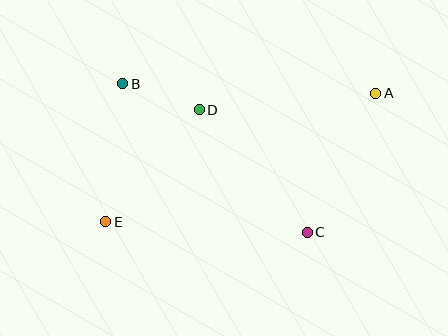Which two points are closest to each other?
Points B and D are closest to each other.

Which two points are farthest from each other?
Points A and E are farthest from each other.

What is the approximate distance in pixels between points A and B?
The distance between A and B is approximately 253 pixels.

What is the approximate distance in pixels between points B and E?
The distance between B and E is approximately 139 pixels.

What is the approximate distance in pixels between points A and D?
The distance between A and D is approximately 177 pixels.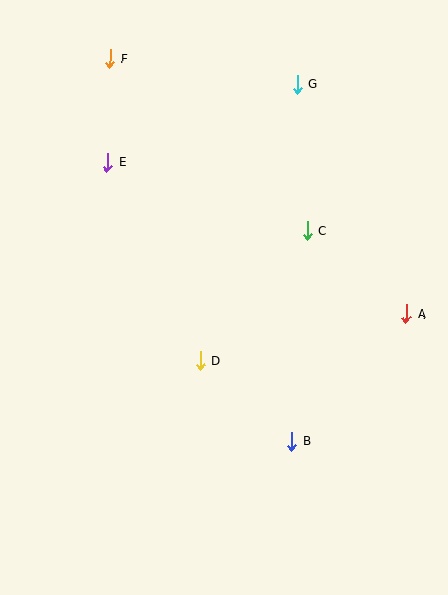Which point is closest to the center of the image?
Point D at (200, 361) is closest to the center.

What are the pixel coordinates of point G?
Point G is at (297, 84).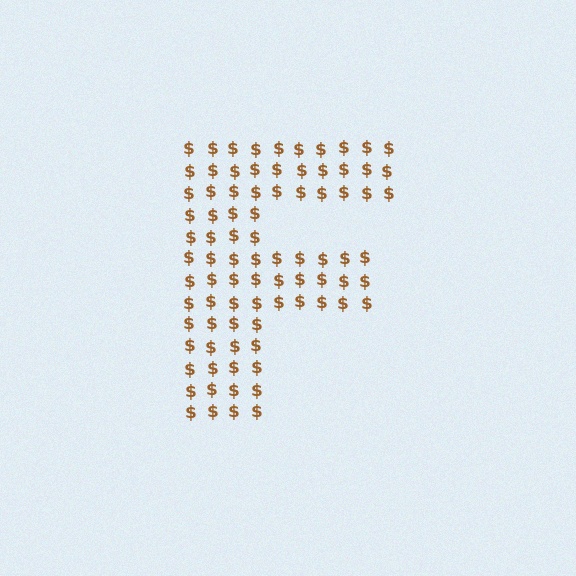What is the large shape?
The large shape is the letter F.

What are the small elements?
The small elements are dollar signs.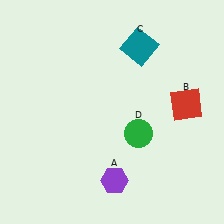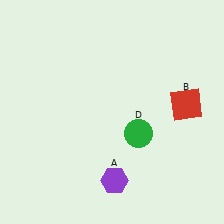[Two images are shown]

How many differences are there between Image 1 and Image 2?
There is 1 difference between the two images.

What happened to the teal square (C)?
The teal square (C) was removed in Image 2. It was in the top-right area of Image 1.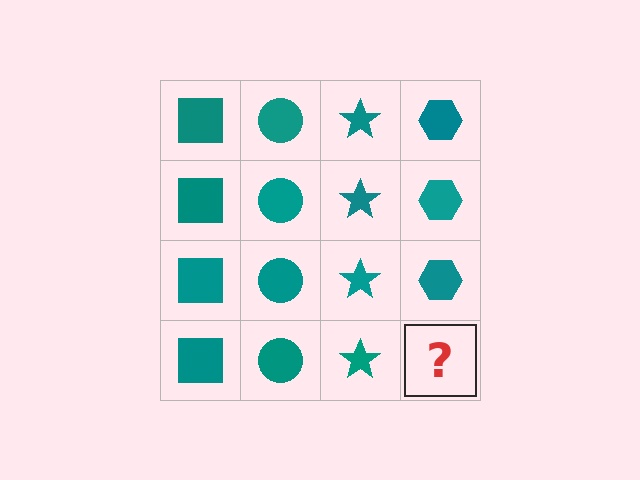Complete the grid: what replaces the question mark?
The question mark should be replaced with a teal hexagon.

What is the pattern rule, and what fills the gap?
The rule is that each column has a consistent shape. The gap should be filled with a teal hexagon.